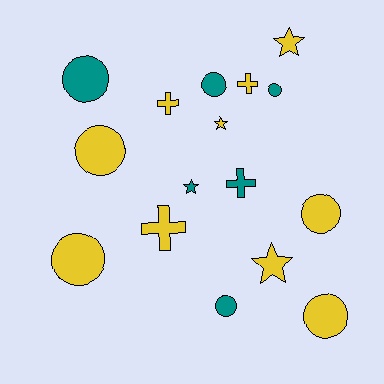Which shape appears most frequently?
Circle, with 8 objects.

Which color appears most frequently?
Yellow, with 10 objects.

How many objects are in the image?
There are 16 objects.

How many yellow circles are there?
There are 4 yellow circles.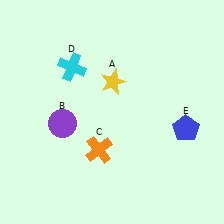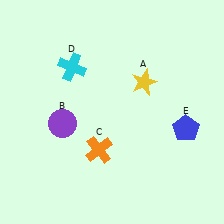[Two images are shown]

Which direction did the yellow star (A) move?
The yellow star (A) moved right.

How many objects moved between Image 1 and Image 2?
1 object moved between the two images.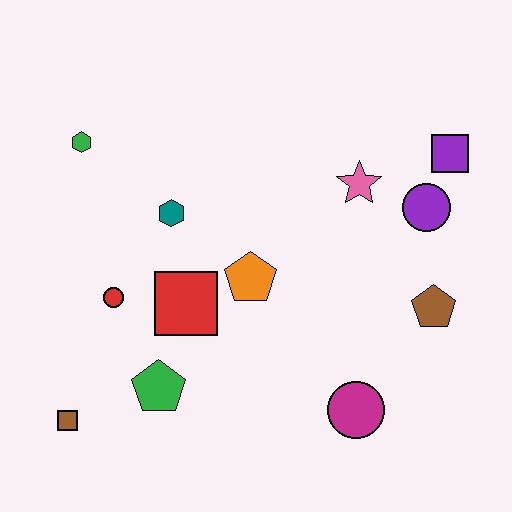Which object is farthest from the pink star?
The brown square is farthest from the pink star.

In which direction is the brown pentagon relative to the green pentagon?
The brown pentagon is to the right of the green pentagon.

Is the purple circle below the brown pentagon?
No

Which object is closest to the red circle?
The red square is closest to the red circle.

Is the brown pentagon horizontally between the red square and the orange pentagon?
No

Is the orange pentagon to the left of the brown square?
No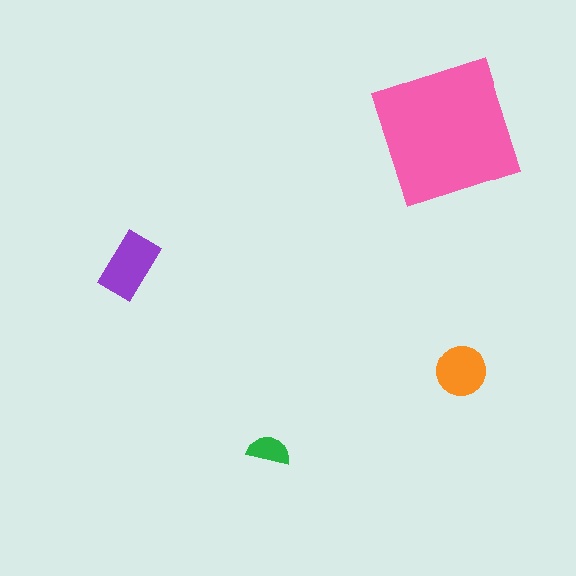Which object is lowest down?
The green semicircle is bottommost.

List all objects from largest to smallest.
The pink square, the purple rectangle, the orange circle, the green semicircle.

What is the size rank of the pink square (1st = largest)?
1st.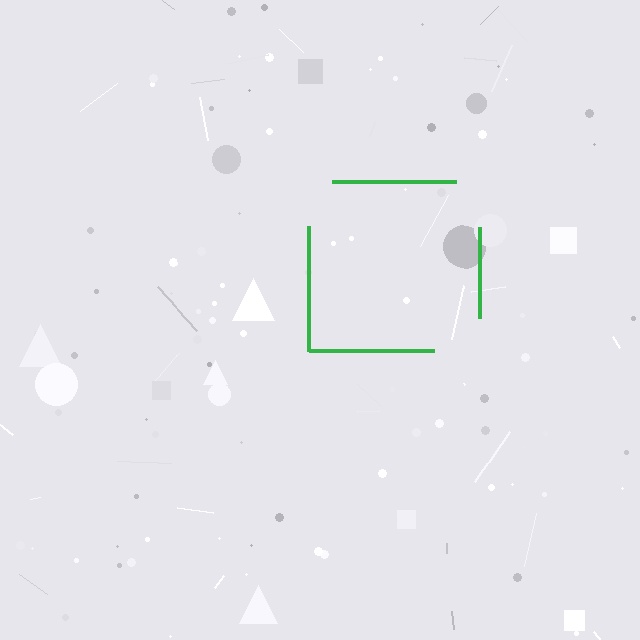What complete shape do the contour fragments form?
The contour fragments form a square.